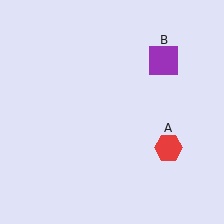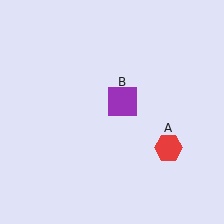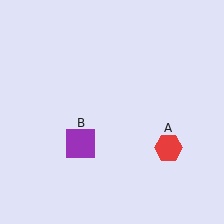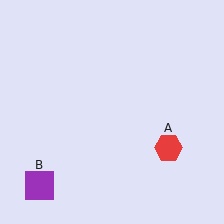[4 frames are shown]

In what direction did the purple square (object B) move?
The purple square (object B) moved down and to the left.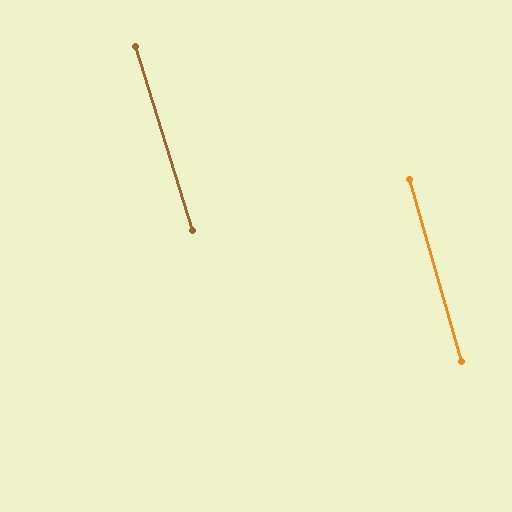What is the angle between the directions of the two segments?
Approximately 1 degree.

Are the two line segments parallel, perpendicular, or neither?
Parallel — their directions differ by only 1.0°.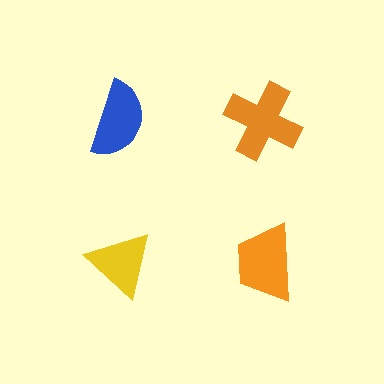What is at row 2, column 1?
A yellow triangle.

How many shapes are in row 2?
2 shapes.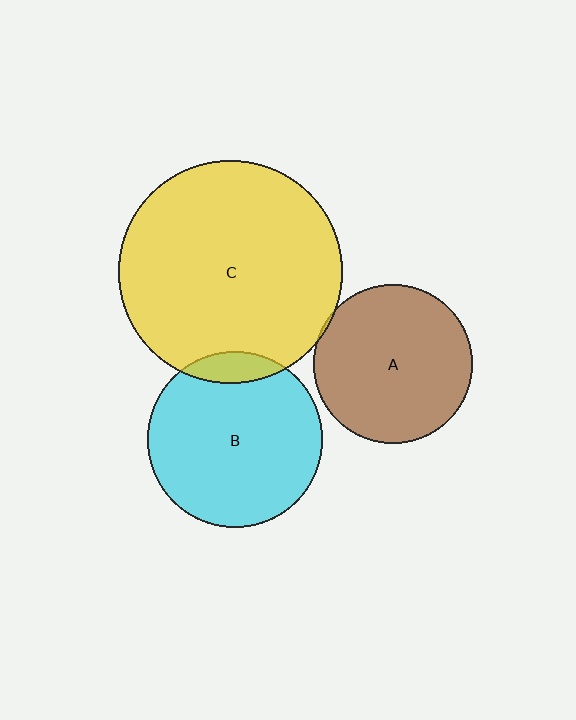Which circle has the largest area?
Circle C (yellow).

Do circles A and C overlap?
Yes.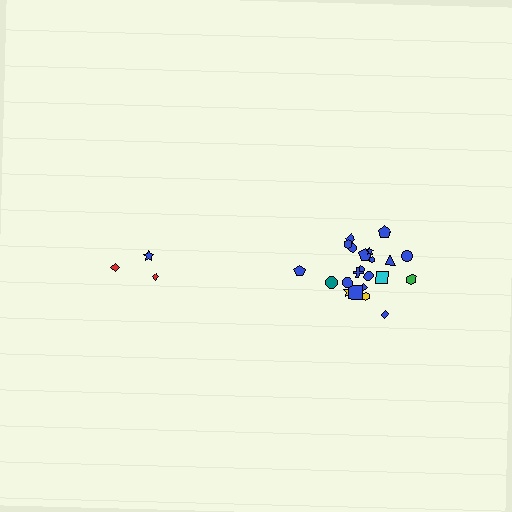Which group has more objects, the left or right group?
The right group.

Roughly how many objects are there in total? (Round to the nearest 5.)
Roughly 25 objects in total.